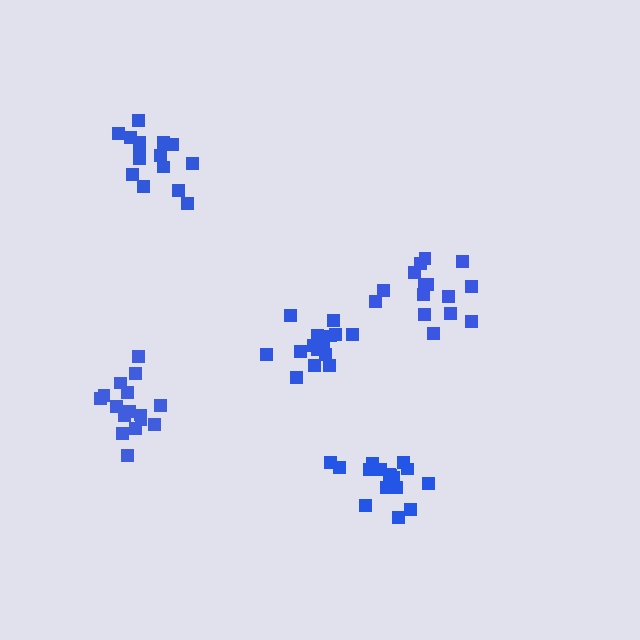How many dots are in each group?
Group 1: 16 dots, Group 2: 15 dots, Group 3: 15 dots, Group 4: 16 dots, Group 5: 15 dots (77 total).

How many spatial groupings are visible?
There are 5 spatial groupings.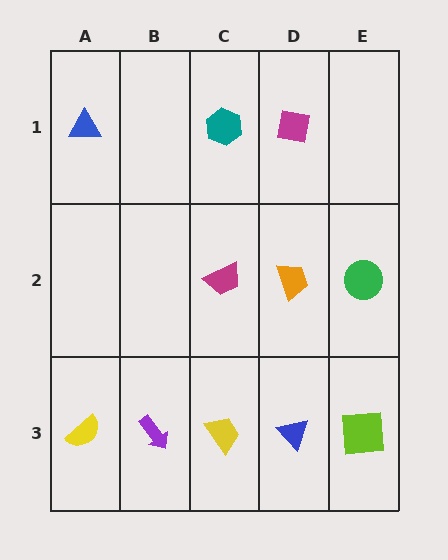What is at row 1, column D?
A magenta square.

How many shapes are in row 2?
3 shapes.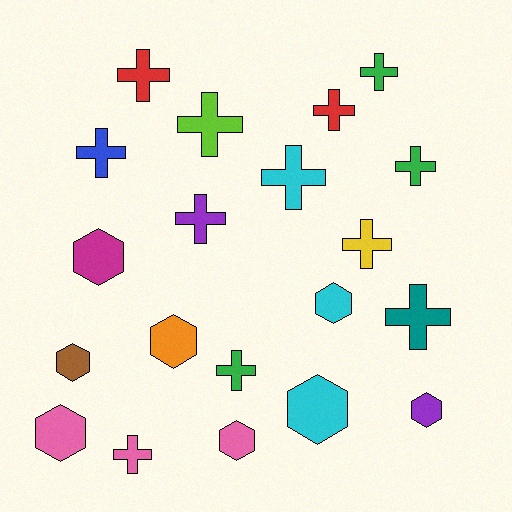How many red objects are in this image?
There are 2 red objects.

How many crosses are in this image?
There are 12 crosses.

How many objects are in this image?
There are 20 objects.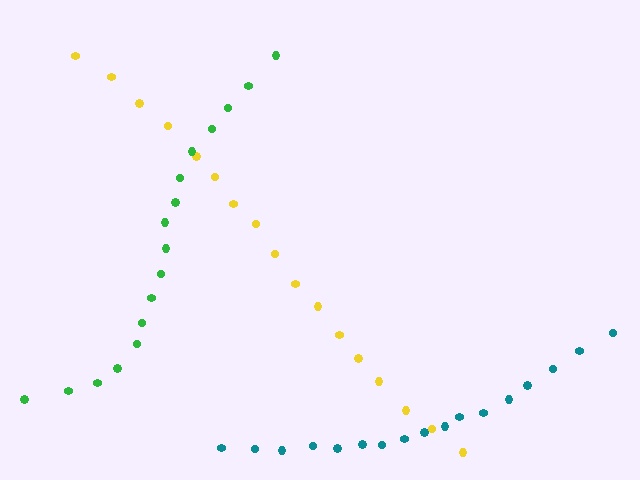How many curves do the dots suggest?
There are 3 distinct paths.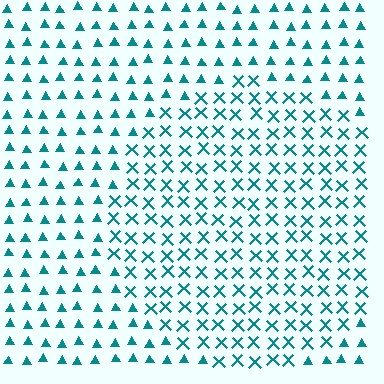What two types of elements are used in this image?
The image uses X marks inside the circle region and triangles outside it.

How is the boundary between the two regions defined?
The boundary is defined by a change in element shape: X marks inside vs. triangles outside. All elements share the same color and spacing.